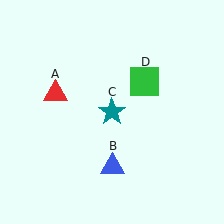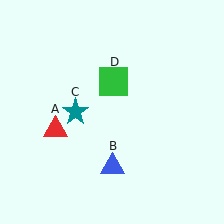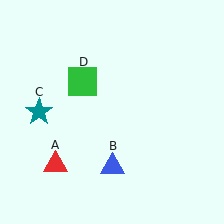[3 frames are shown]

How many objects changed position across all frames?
3 objects changed position: red triangle (object A), teal star (object C), green square (object D).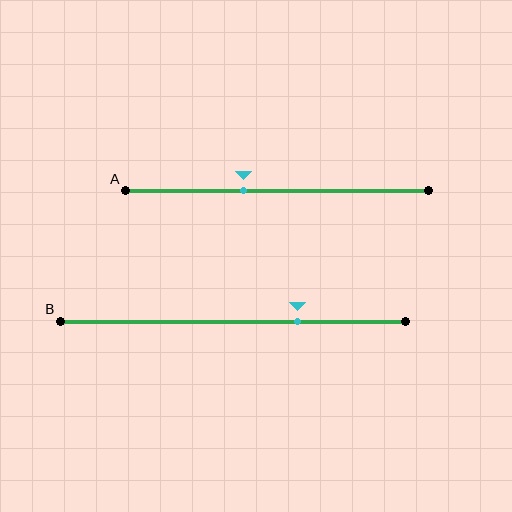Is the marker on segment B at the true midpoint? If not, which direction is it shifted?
No, the marker on segment B is shifted to the right by about 19% of the segment length.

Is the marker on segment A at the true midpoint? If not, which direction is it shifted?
No, the marker on segment A is shifted to the left by about 11% of the segment length.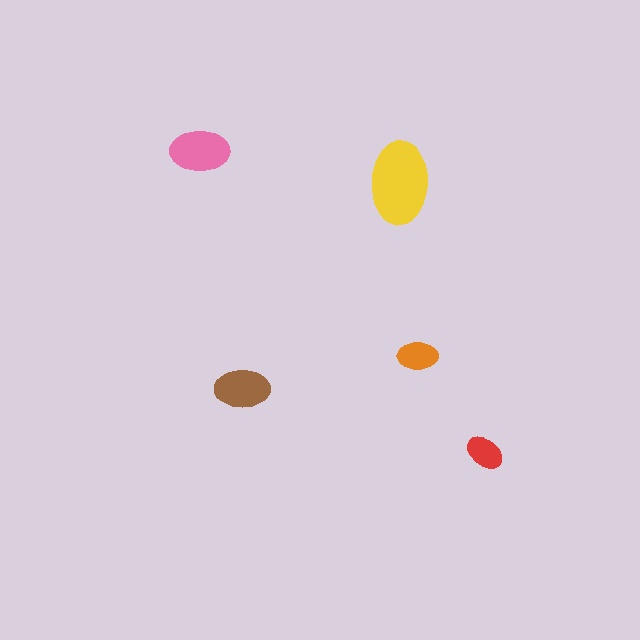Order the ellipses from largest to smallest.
the yellow one, the pink one, the brown one, the orange one, the red one.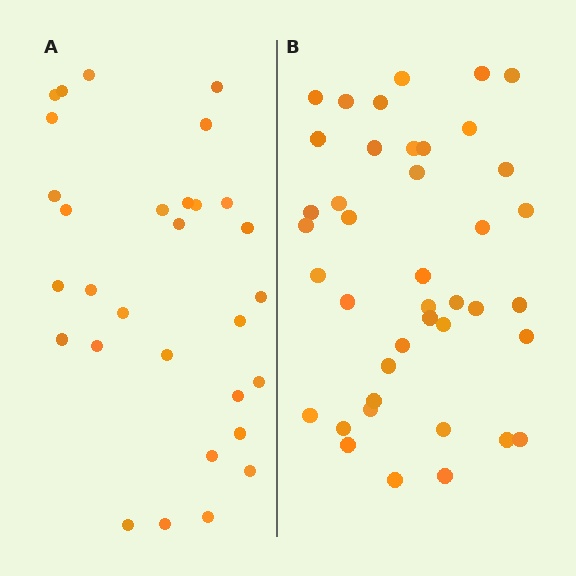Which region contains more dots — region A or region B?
Region B (the right region) has more dots.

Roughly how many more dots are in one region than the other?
Region B has roughly 12 or so more dots than region A.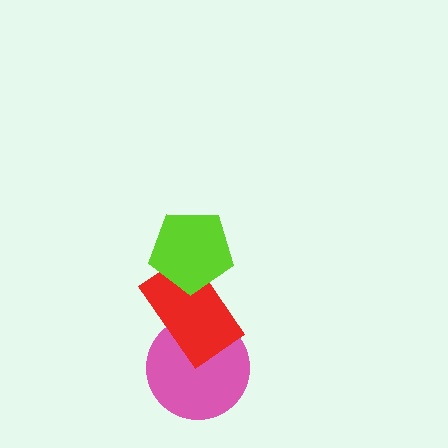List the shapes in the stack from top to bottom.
From top to bottom: the lime pentagon, the red rectangle, the pink circle.